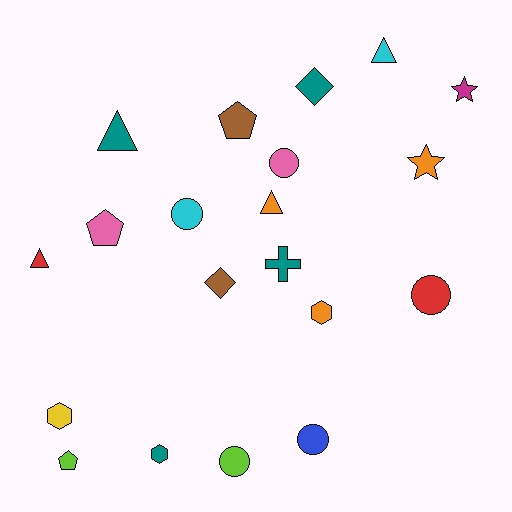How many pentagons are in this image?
There are 3 pentagons.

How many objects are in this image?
There are 20 objects.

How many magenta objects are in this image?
There is 1 magenta object.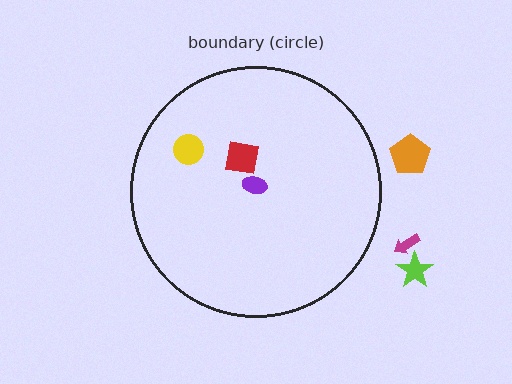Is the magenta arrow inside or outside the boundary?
Outside.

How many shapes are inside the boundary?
3 inside, 3 outside.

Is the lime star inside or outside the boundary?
Outside.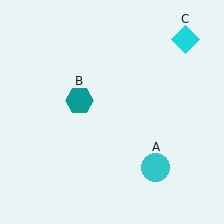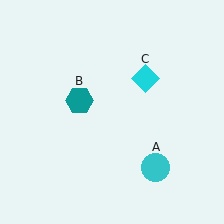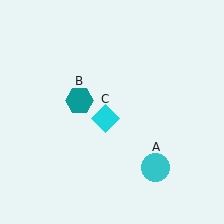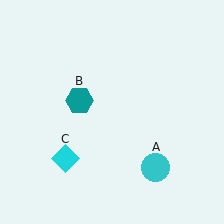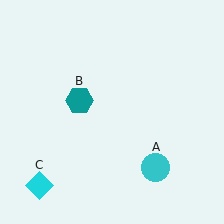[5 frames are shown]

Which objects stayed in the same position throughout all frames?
Cyan circle (object A) and teal hexagon (object B) remained stationary.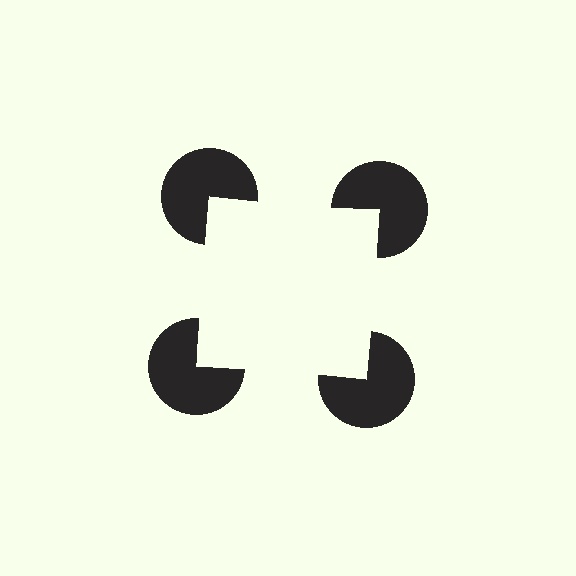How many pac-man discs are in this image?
There are 4 — one at each vertex of the illusory square.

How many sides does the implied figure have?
4 sides.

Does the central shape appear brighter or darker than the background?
It typically appears slightly brighter than the background, even though no actual brightness change is drawn.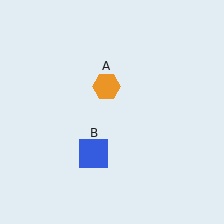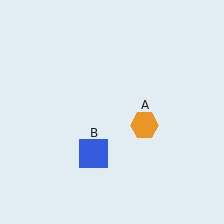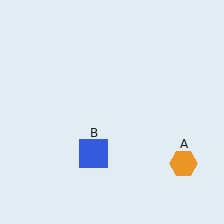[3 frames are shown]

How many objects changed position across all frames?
1 object changed position: orange hexagon (object A).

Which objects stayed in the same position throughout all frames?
Blue square (object B) remained stationary.